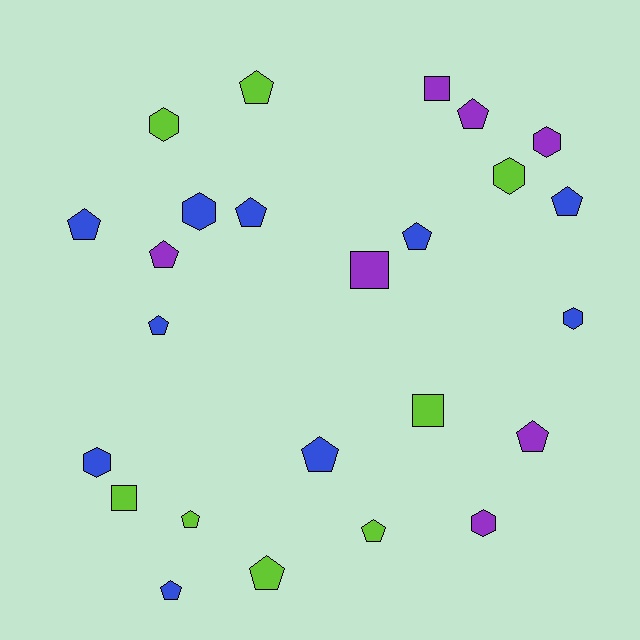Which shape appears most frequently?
Pentagon, with 14 objects.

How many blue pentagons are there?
There are 7 blue pentagons.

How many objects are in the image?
There are 25 objects.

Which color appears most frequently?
Blue, with 10 objects.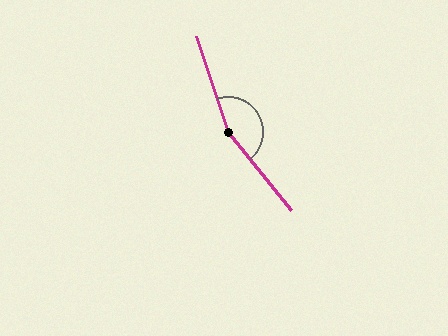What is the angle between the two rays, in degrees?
Approximately 159 degrees.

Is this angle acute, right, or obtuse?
It is obtuse.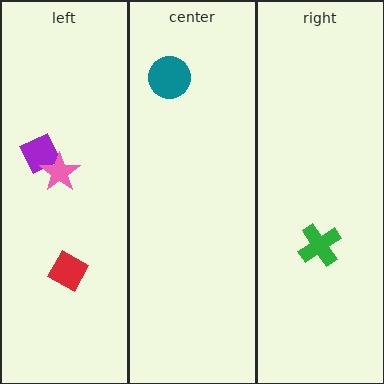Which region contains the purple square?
The left region.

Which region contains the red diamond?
The left region.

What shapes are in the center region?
The teal circle.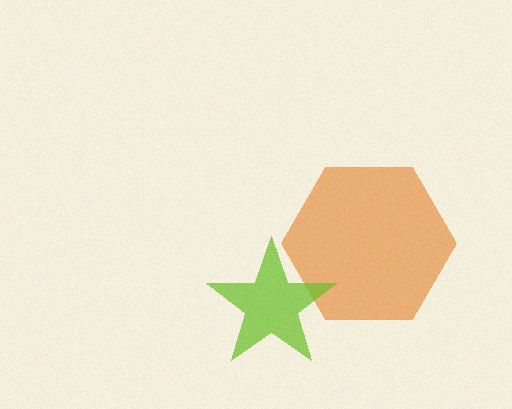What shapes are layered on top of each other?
The layered shapes are: an orange hexagon, a lime star.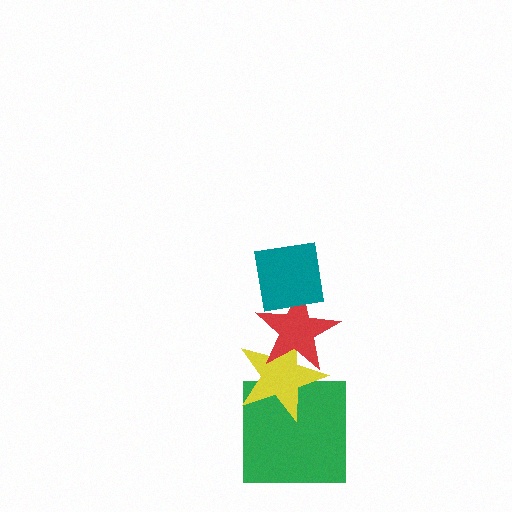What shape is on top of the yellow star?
The red star is on top of the yellow star.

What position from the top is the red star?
The red star is 2nd from the top.